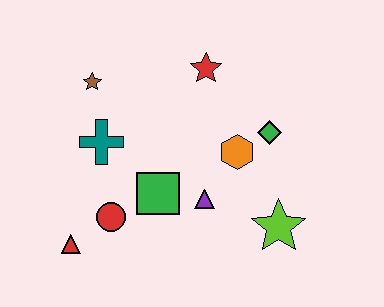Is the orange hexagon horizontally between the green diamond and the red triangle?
Yes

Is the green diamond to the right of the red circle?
Yes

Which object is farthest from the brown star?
The lime star is farthest from the brown star.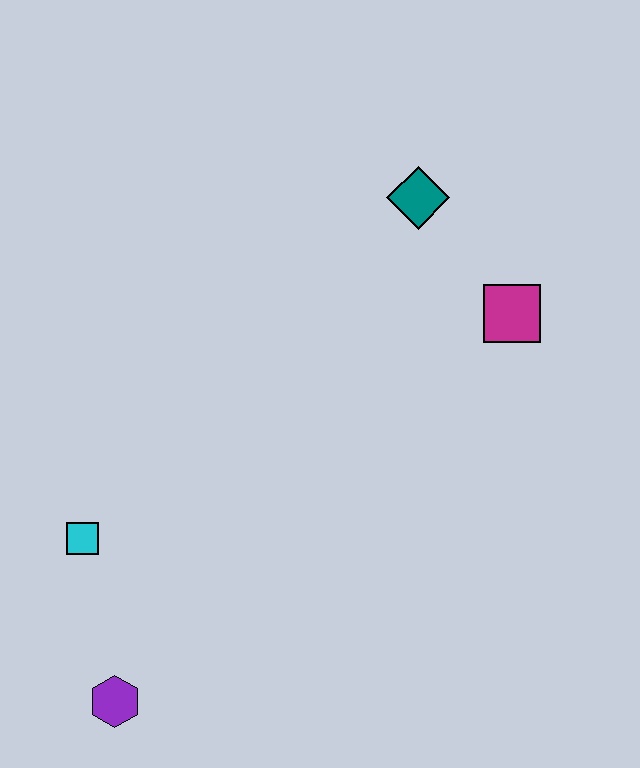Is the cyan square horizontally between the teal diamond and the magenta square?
No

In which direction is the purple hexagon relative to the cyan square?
The purple hexagon is below the cyan square.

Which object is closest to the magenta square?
The teal diamond is closest to the magenta square.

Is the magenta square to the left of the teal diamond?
No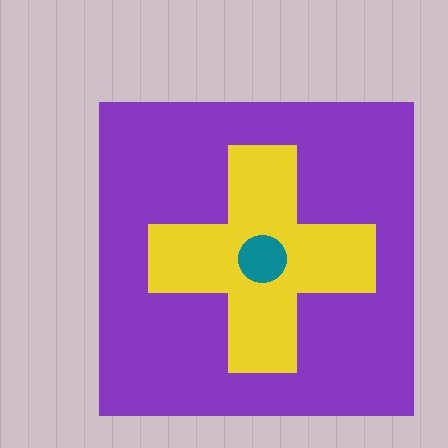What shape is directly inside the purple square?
The yellow cross.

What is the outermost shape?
The purple square.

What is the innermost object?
The teal circle.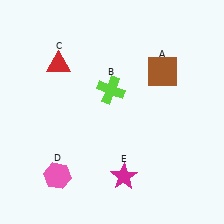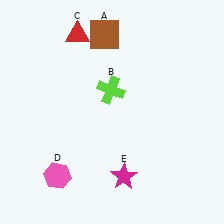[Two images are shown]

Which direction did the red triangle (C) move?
The red triangle (C) moved up.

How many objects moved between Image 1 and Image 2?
2 objects moved between the two images.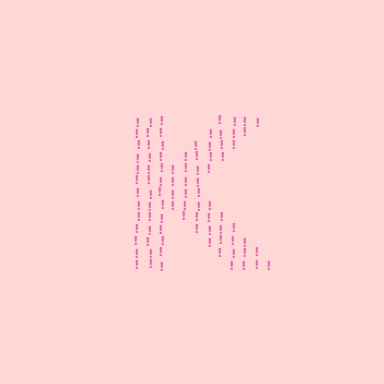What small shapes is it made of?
It is made of small exclamation marks.